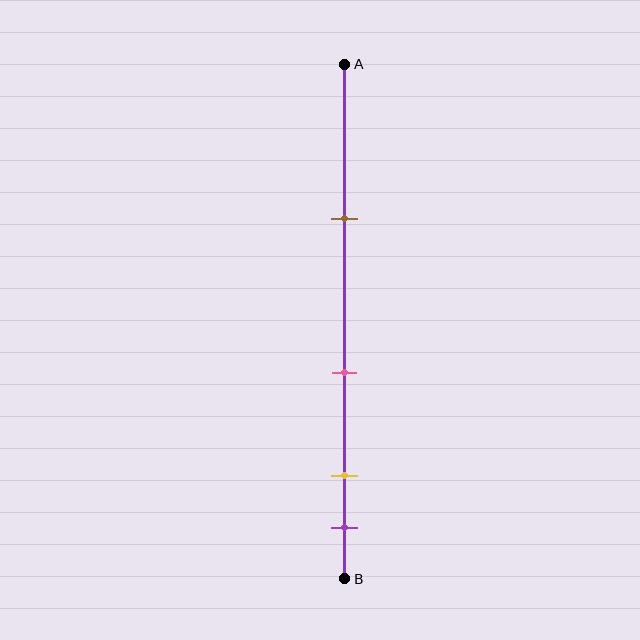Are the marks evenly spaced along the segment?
No, the marks are not evenly spaced.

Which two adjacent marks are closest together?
The yellow and purple marks are the closest adjacent pair.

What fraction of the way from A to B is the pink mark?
The pink mark is approximately 60% (0.6) of the way from A to B.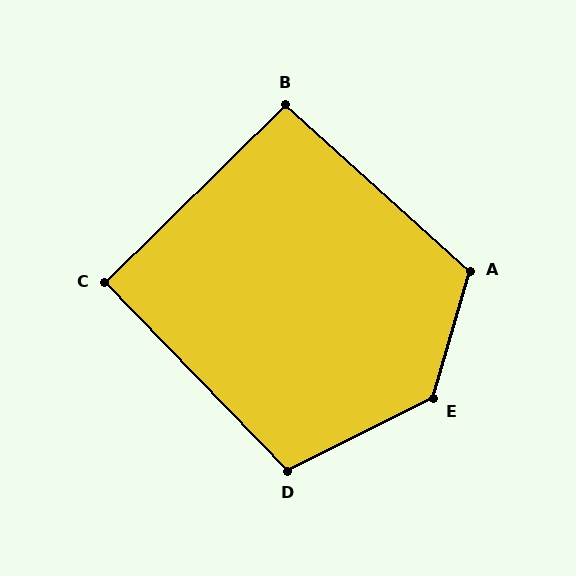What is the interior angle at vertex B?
Approximately 93 degrees (approximately right).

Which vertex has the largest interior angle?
E, at approximately 132 degrees.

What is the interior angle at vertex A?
Approximately 116 degrees (obtuse).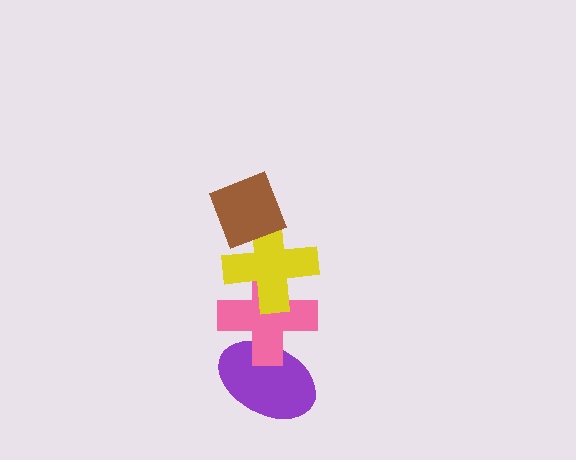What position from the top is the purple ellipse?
The purple ellipse is 4th from the top.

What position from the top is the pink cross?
The pink cross is 3rd from the top.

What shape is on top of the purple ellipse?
The pink cross is on top of the purple ellipse.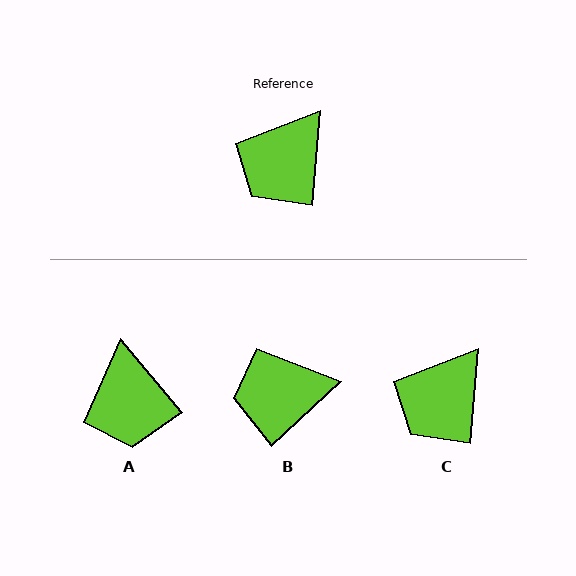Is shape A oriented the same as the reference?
No, it is off by about 45 degrees.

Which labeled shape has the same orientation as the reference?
C.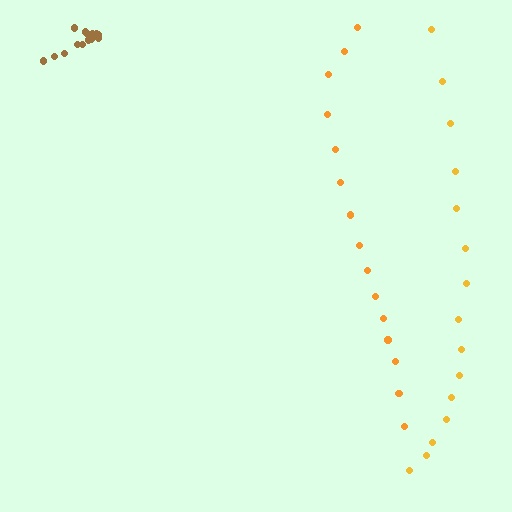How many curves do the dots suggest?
There are 3 distinct paths.